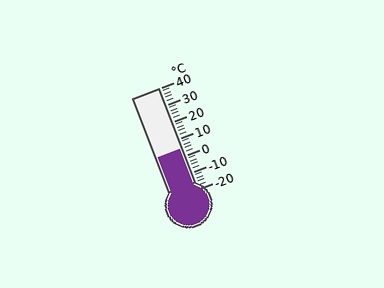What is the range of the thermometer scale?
The thermometer scale ranges from -20°C to 40°C.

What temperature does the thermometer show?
The thermometer shows approximately 4°C.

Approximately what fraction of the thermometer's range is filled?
The thermometer is filled to approximately 40% of its range.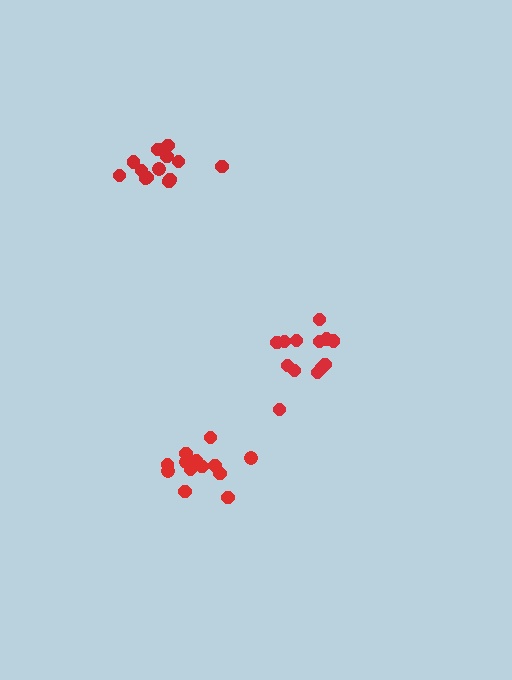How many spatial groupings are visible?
There are 3 spatial groupings.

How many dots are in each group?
Group 1: 13 dots, Group 2: 14 dots, Group 3: 13 dots (40 total).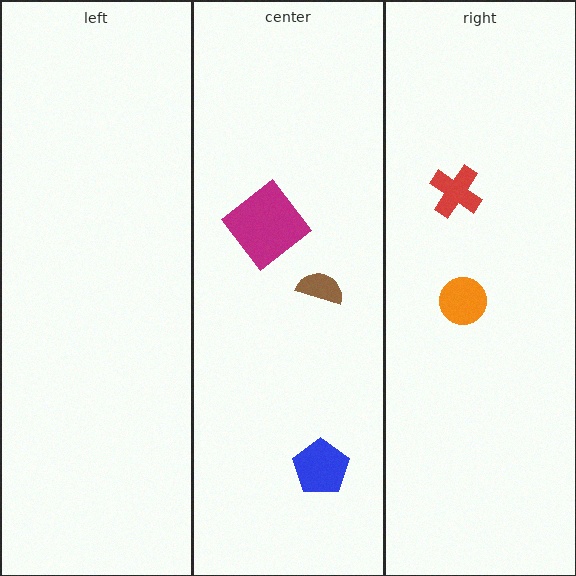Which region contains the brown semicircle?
The center region.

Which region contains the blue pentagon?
The center region.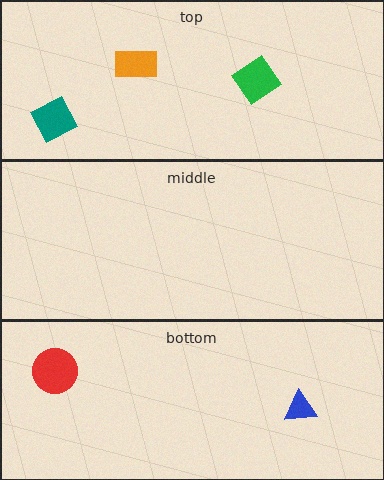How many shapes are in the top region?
3.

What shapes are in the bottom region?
The red circle, the blue triangle.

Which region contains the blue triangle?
The bottom region.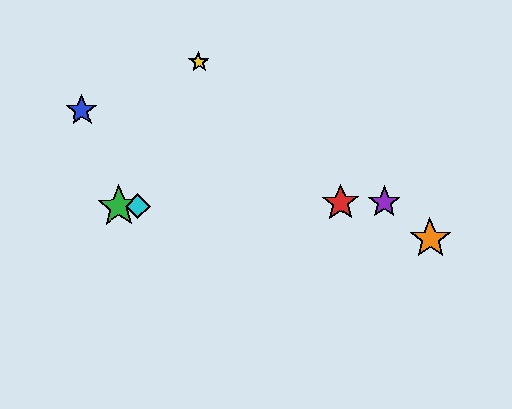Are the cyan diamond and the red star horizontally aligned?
Yes, both are at y≈206.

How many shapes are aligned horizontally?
4 shapes (the red star, the green star, the purple star, the cyan diamond) are aligned horizontally.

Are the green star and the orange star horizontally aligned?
No, the green star is at y≈206 and the orange star is at y≈239.